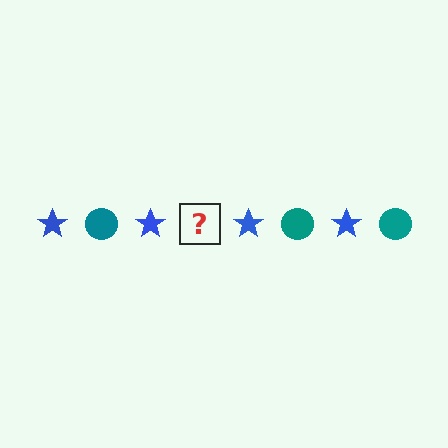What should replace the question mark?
The question mark should be replaced with a teal circle.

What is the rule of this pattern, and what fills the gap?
The rule is that the pattern alternates between blue star and teal circle. The gap should be filled with a teal circle.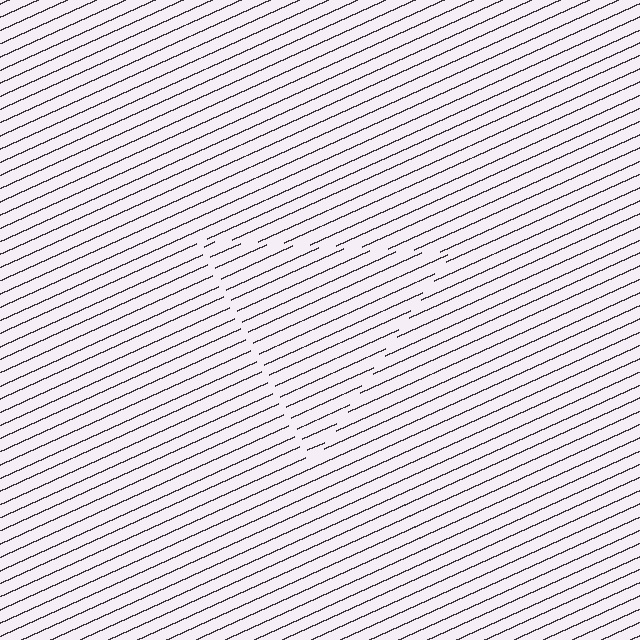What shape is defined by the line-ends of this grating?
An illusory triangle. The interior of the shape contains the same grating, shifted by half a period — the contour is defined by the phase discontinuity where line-ends from the inner and outer gratings abut.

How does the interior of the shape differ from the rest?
The interior of the shape contains the same grating, shifted by half a period — the contour is defined by the phase discontinuity where line-ends from the inner and outer gratings abut.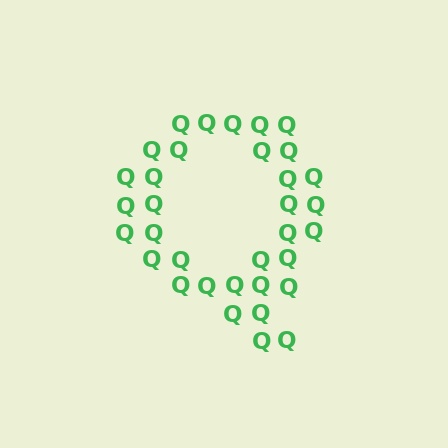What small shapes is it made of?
It is made of small letter Q's.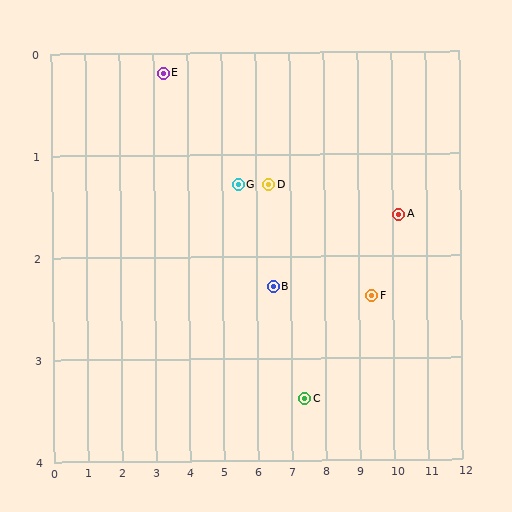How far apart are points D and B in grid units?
Points D and B are about 1.0 grid units apart.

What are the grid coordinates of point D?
Point D is at approximately (6.4, 1.3).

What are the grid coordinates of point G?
Point G is at approximately (5.5, 1.3).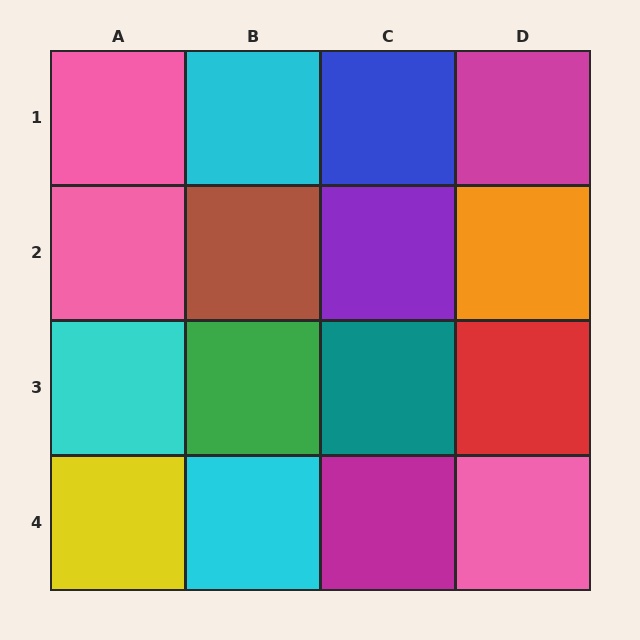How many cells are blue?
1 cell is blue.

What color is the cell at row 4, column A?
Yellow.